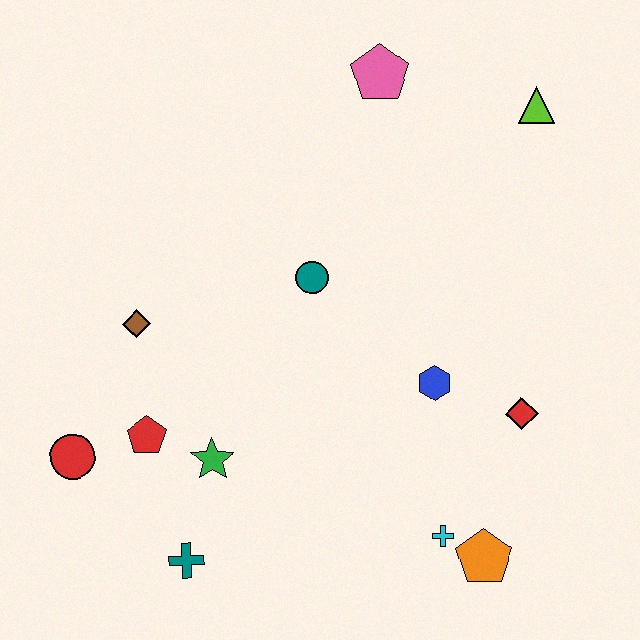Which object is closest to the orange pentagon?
The cyan cross is closest to the orange pentagon.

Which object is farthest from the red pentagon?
The lime triangle is farthest from the red pentagon.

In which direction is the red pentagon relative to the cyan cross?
The red pentagon is to the left of the cyan cross.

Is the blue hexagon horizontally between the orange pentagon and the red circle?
Yes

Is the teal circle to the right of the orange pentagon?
No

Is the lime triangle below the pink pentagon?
Yes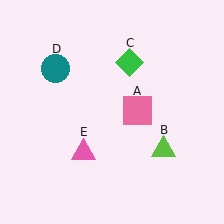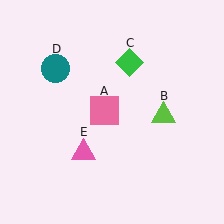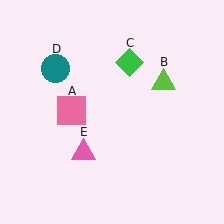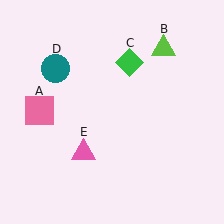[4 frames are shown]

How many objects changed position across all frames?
2 objects changed position: pink square (object A), lime triangle (object B).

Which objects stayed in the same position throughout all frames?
Green diamond (object C) and teal circle (object D) and pink triangle (object E) remained stationary.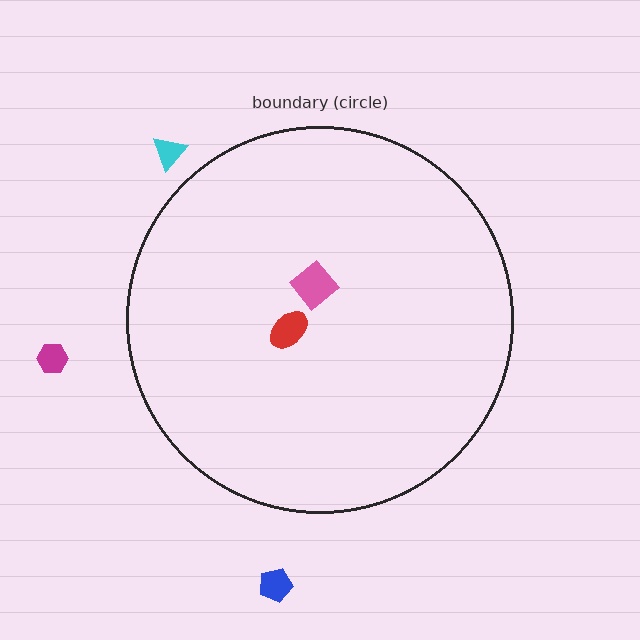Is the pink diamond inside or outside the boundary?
Inside.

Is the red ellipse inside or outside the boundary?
Inside.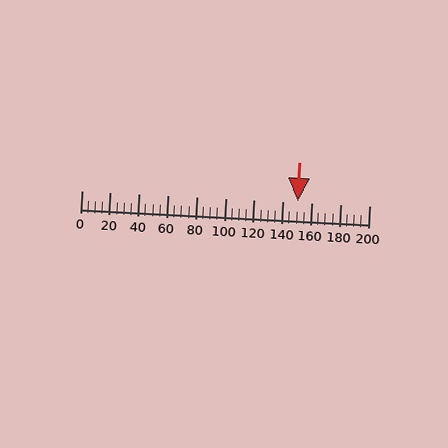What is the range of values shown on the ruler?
The ruler shows values from 0 to 200.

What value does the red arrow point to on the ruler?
The red arrow points to approximately 150.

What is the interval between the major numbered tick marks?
The major tick marks are spaced 20 units apart.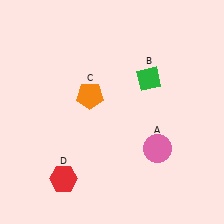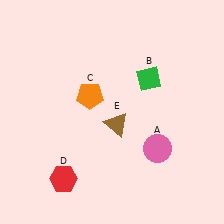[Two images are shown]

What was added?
A brown triangle (E) was added in Image 2.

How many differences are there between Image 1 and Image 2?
There is 1 difference between the two images.